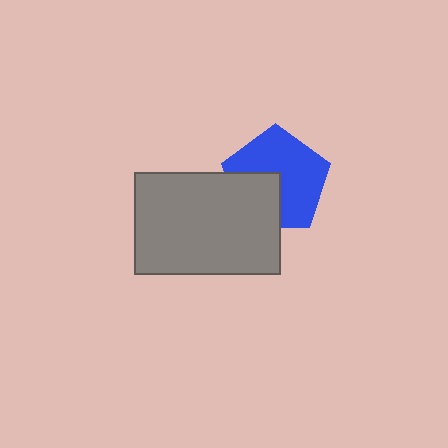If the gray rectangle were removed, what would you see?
You would see the complete blue pentagon.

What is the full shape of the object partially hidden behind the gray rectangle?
The partially hidden object is a blue pentagon.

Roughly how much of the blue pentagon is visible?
Most of it is visible (roughly 66%).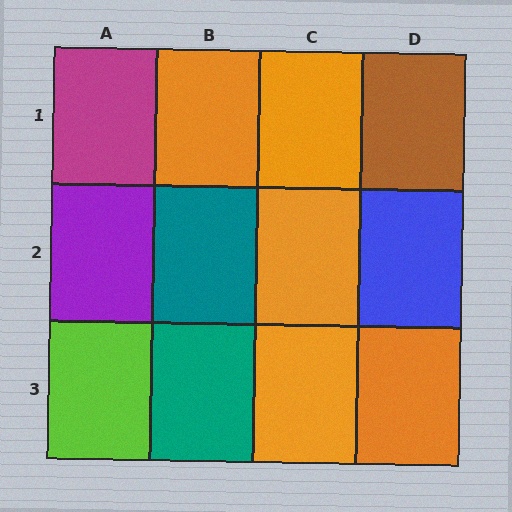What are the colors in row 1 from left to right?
Magenta, orange, orange, brown.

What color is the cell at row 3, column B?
Teal.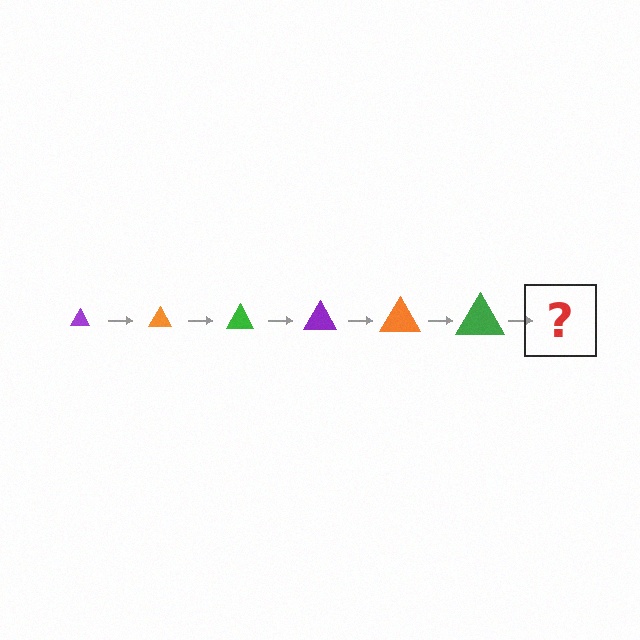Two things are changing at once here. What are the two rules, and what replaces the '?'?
The two rules are that the triangle grows larger each step and the color cycles through purple, orange, and green. The '?' should be a purple triangle, larger than the previous one.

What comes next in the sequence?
The next element should be a purple triangle, larger than the previous one.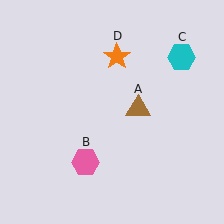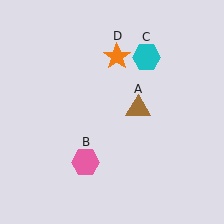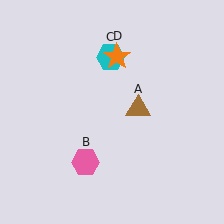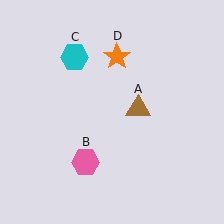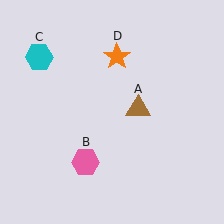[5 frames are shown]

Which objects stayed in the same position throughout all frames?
Brown triangle (object A) and pink hexagon (object B) and orange star (object D) remained stationary.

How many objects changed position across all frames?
1 object changed position: cyan hexagon (object C).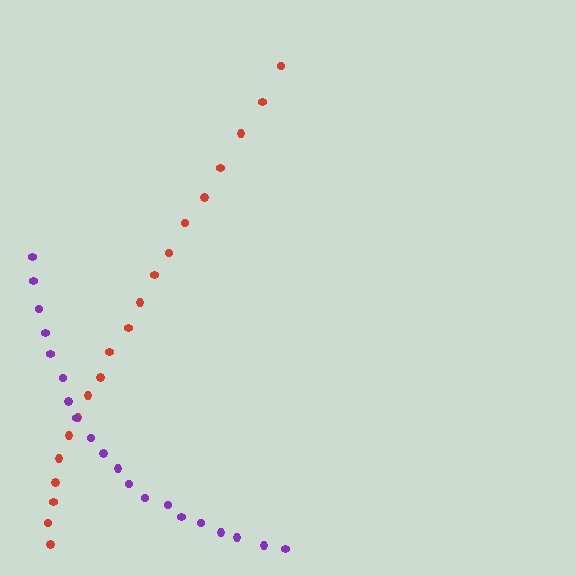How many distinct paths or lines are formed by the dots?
There are 2 distinct paths.